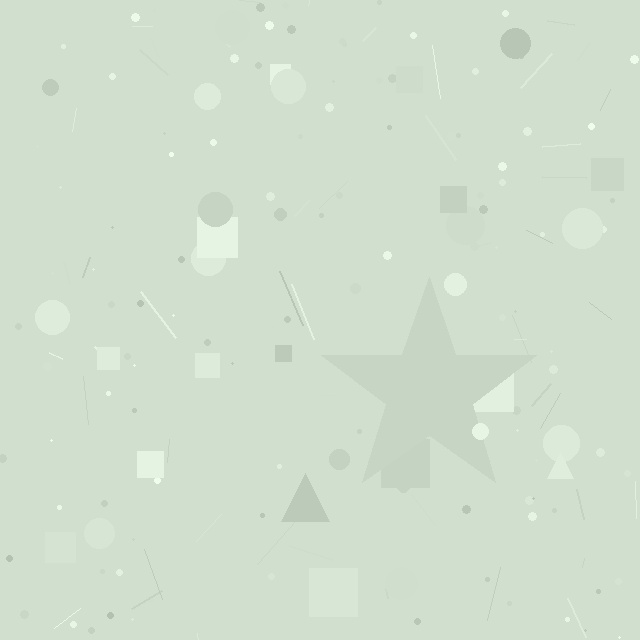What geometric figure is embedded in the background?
A star is embedded in the background.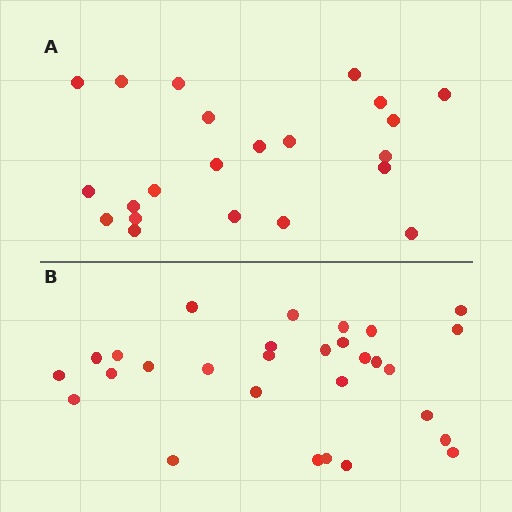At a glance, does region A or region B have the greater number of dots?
Region B (the bottom region) has more dots.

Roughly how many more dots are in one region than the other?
Region B has roughly 8 or so more dots than region A.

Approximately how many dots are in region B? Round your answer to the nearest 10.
About 30 dots. (The exact count is 29, which rounds to 30.)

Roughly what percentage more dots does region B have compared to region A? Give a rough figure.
About 30% more.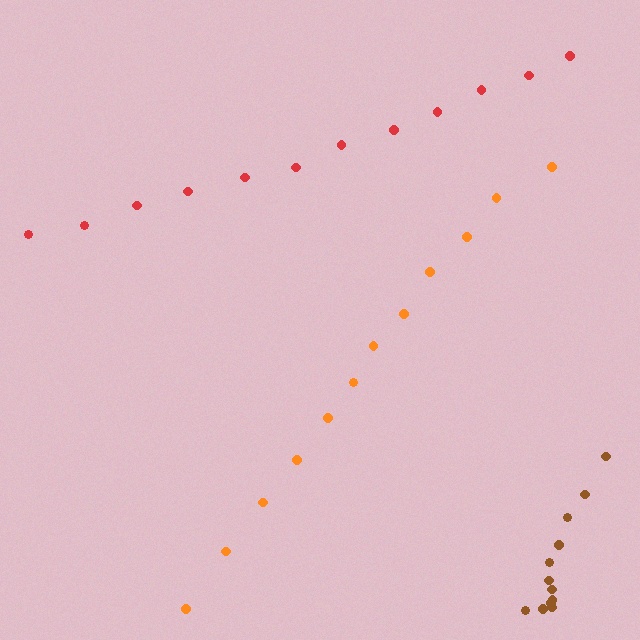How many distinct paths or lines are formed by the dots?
There are 3 distinct paths.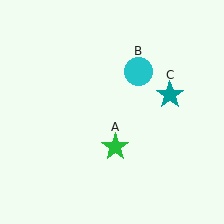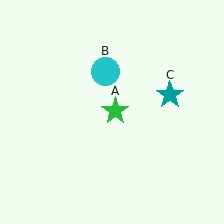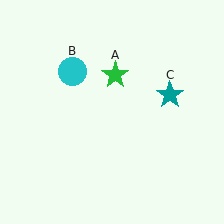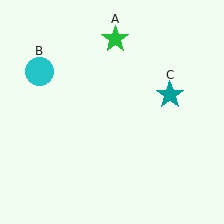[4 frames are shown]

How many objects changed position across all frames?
2 objects changed position: green star (object A), cyan circle (object B).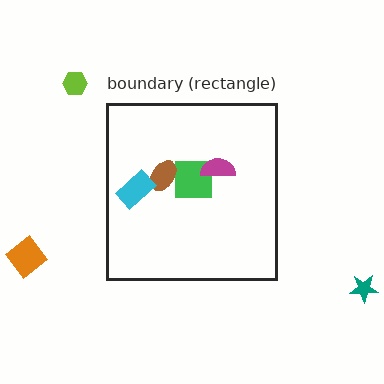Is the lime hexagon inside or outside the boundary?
Outside.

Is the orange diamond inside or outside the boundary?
Outside.